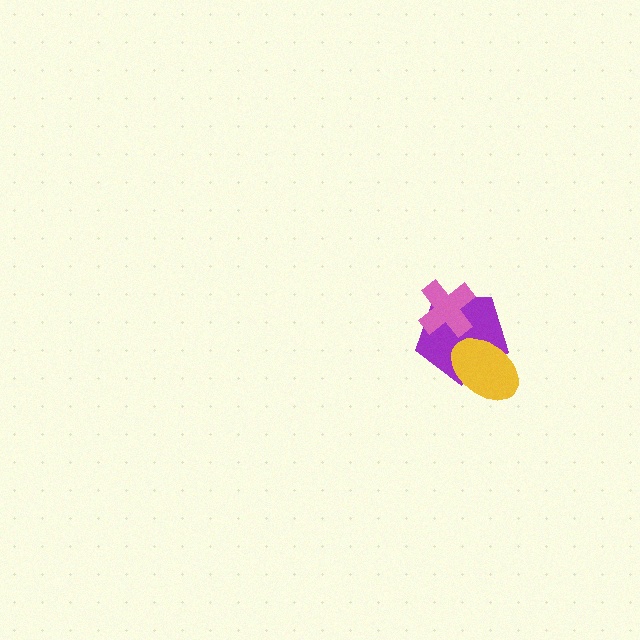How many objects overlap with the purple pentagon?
2 objects overlap with the purple pentagon.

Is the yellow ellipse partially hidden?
No, no other shape covers it.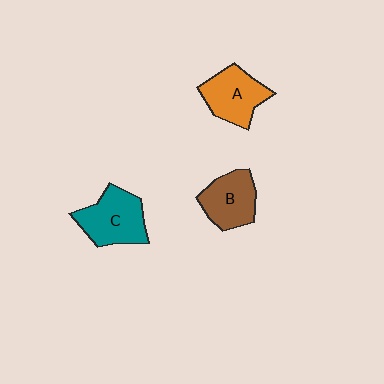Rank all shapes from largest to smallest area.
From largest to smallest: C (teal), A (orange), B (brown).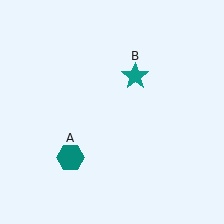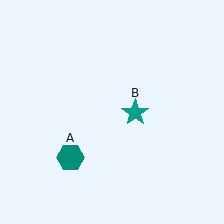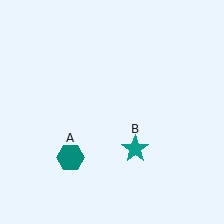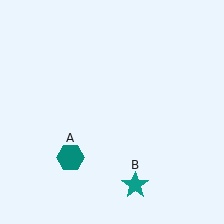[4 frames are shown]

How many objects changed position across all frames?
1 object changed position: teal star (object B).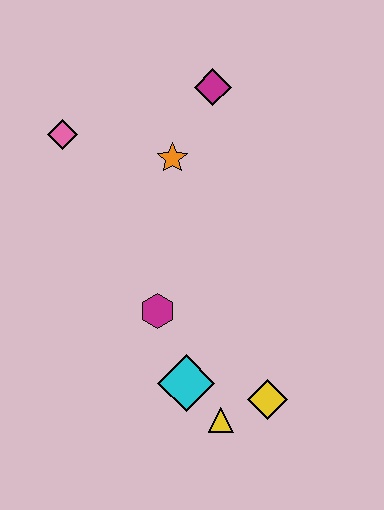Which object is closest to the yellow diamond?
The yellow triangle is closest to the yellow diamond.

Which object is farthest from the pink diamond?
The yellow diamond is farthest from the pink diamond.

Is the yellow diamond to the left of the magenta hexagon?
No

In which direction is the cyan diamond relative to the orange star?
The cyan diamond is below the orange star.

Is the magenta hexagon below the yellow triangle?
No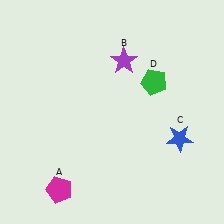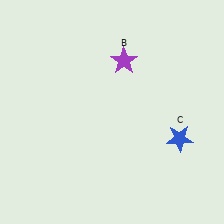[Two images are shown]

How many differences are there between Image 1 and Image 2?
There are 2 differences between the two images.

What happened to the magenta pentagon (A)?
The magenta pentagon (A) was removed in Image 2. It was in the bottom-left area of Image 1.